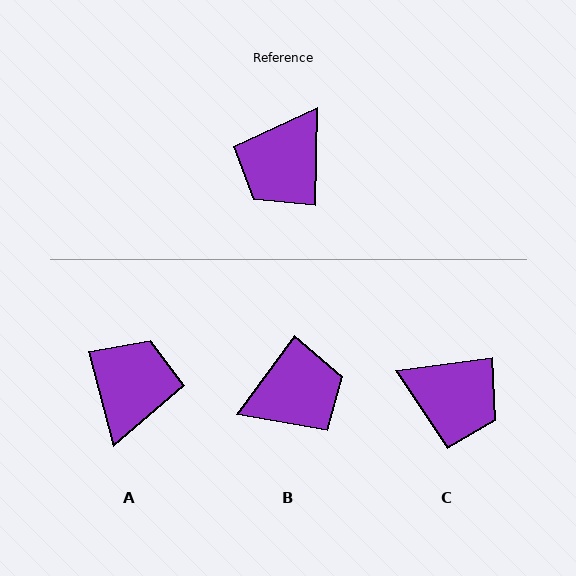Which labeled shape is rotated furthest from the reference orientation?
A, about 164 degrees away.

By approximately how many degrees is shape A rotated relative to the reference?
Approximately 164 degrees clockwise.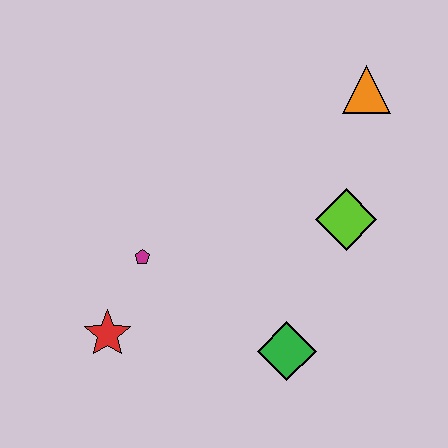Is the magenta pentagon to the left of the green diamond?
Yes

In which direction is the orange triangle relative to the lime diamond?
The orange triangle is above the lime diamond.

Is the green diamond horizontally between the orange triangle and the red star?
Yes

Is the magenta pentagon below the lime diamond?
Yes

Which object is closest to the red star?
The magenta pentagon is closest to the red star.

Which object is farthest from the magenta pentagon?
The orange triangle is farthest from the magenta pentagon.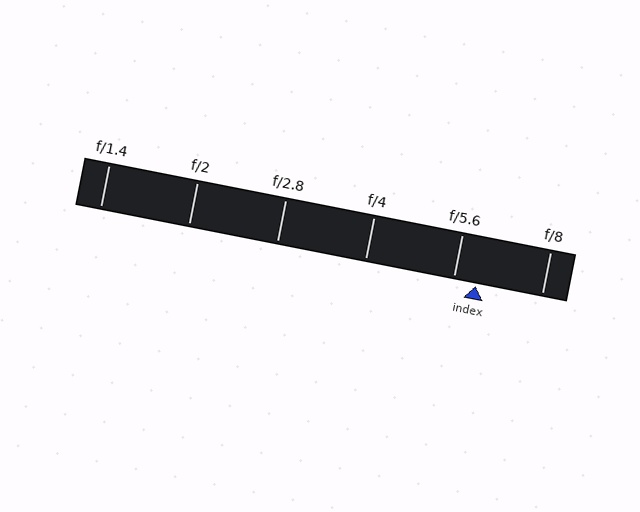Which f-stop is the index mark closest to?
The index mark is closest to f/5.6.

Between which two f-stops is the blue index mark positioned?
The index mark is between f/5.6 and f/8.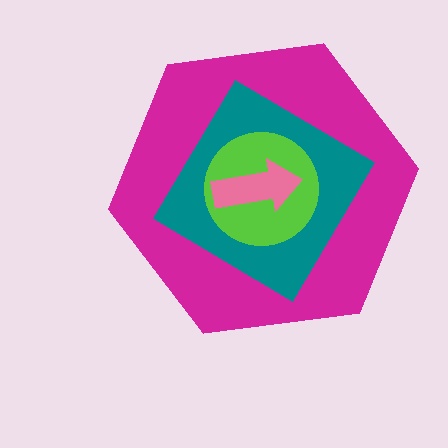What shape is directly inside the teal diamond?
The lime circle.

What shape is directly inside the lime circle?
The pink arrow.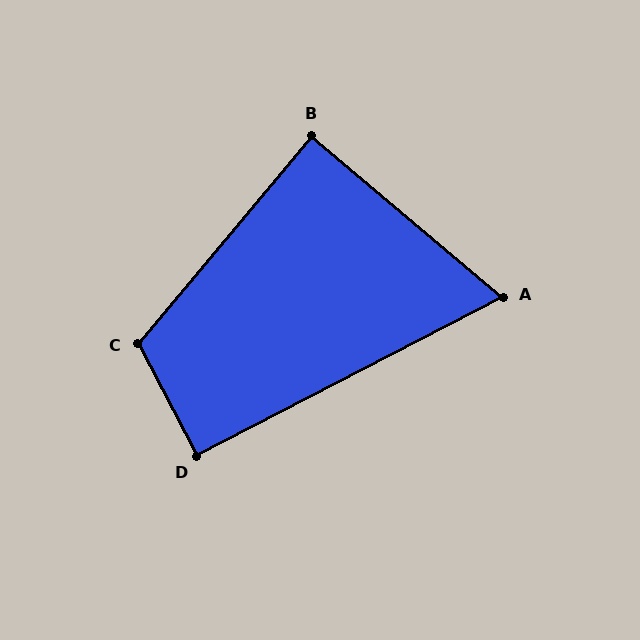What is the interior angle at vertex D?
Approximately 90 degrees (approximately right).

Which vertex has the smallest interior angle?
A, at approximately 68 degrees.